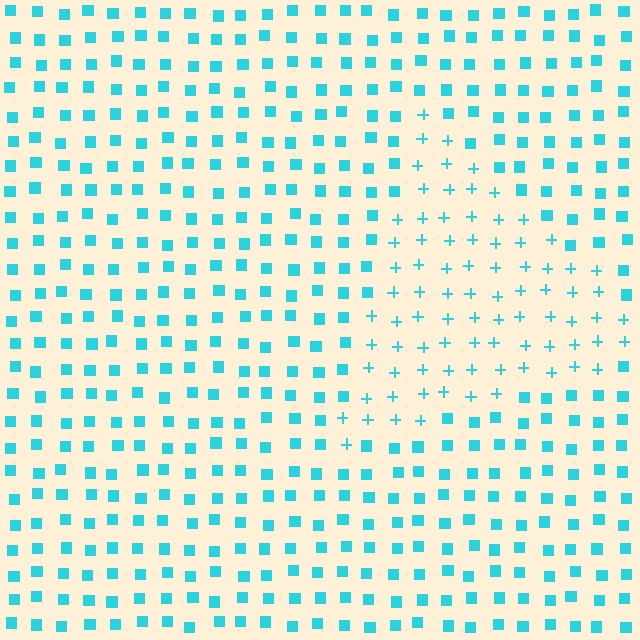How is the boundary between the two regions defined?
The boundary is defined by a change in element shape: plus signs inside vs. squares outside. All elements share the same color and spacing.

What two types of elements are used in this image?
The image uses plus signs inside the triangle region and squares outside it.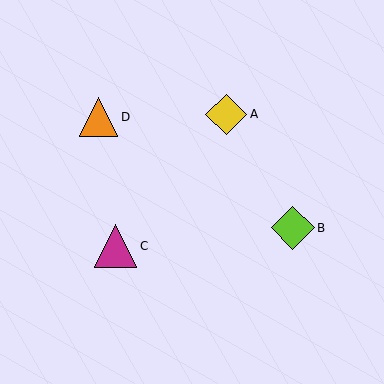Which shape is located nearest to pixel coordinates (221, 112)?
The yellow diamond (labeled A) at (226, 114) is nearest to that location.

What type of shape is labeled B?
Shape B is a lime diamond.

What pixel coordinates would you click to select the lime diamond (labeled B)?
Click at (293, 228) to select the lime diamond B.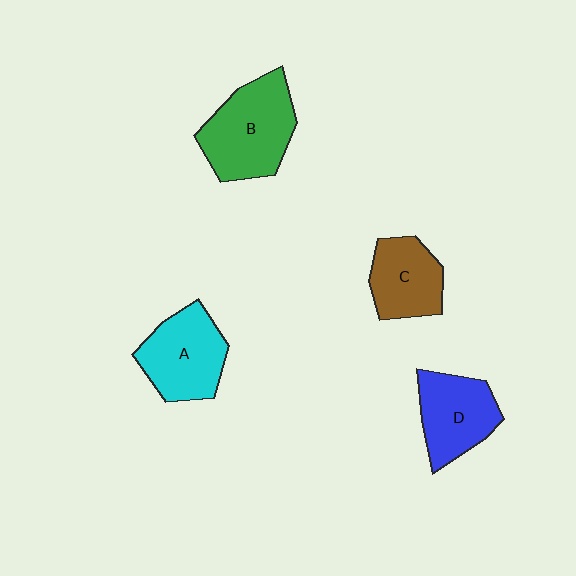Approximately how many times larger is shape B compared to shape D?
Approximately 1.3 times.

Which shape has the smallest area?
Shape C (brown).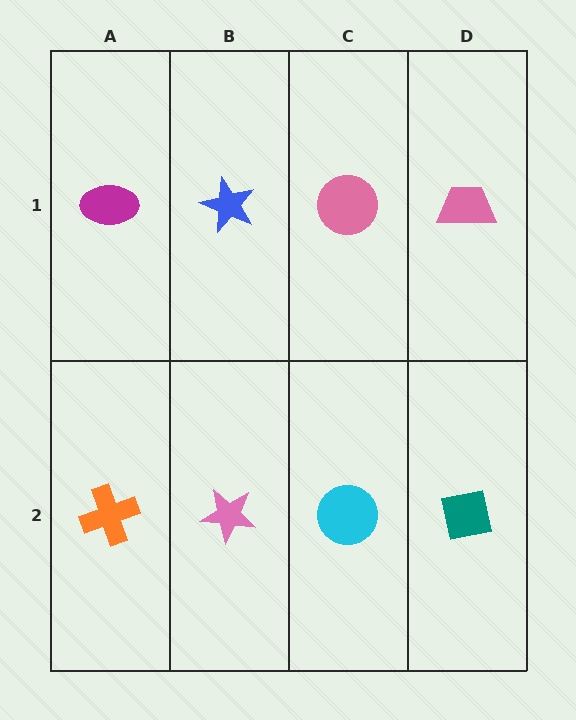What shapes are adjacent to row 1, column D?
A teal square (row 2, column D), a pink circle (row 1, column C).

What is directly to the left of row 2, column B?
An orange cross.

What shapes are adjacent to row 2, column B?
A blue star (row 1, column B), an orange cross (row 2, column A), a cyan circle (row 2, column C).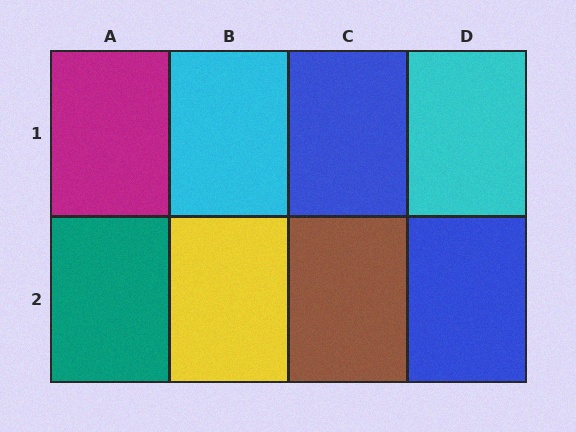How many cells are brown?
1 cell is brown.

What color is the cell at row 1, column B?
Cyan.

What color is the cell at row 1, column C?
Blue.